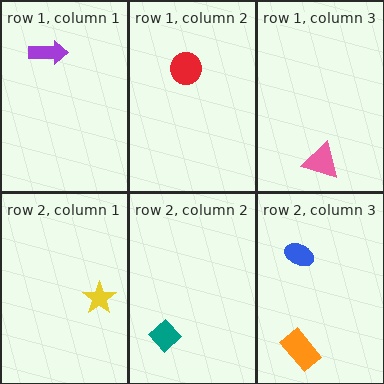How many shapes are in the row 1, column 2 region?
1.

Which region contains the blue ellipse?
The row 2, column 3 region.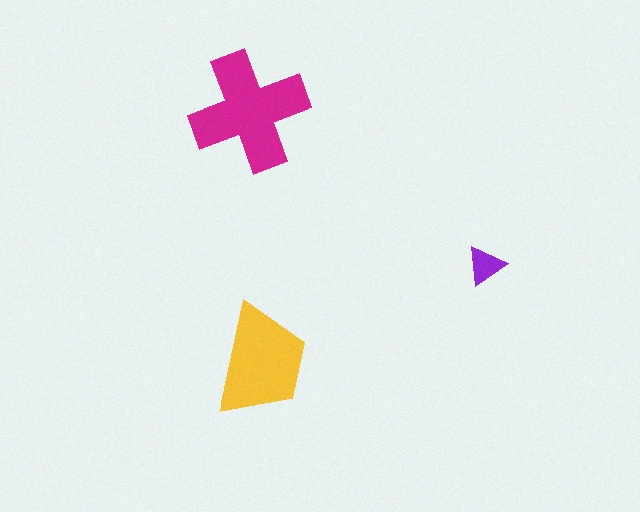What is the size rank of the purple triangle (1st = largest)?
3rd.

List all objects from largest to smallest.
The magenta cross, the yellow trapezoid, the purple triangle.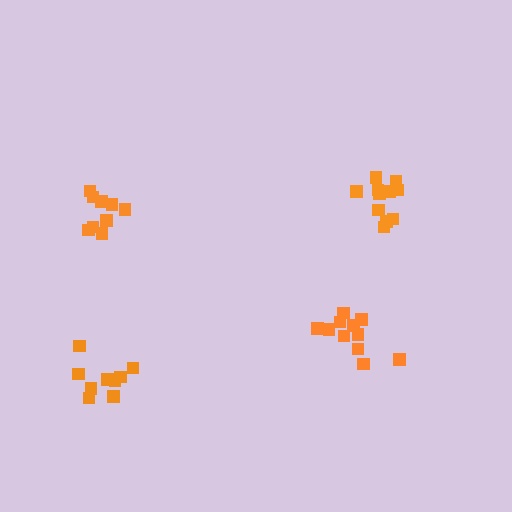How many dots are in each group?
Group 1: 9 dots, Group 2: 11 dots, Group 3: 9 dots, Group 4: 11 dots (40 total).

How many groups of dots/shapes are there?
There are 4 groups.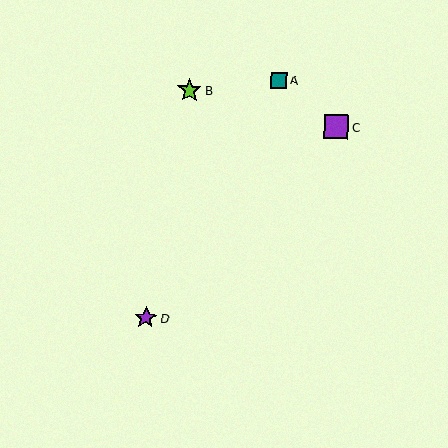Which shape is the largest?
The purple square (labeled C) is the largest.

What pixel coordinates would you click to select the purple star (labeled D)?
Click at (146, 318) to select the purple star D.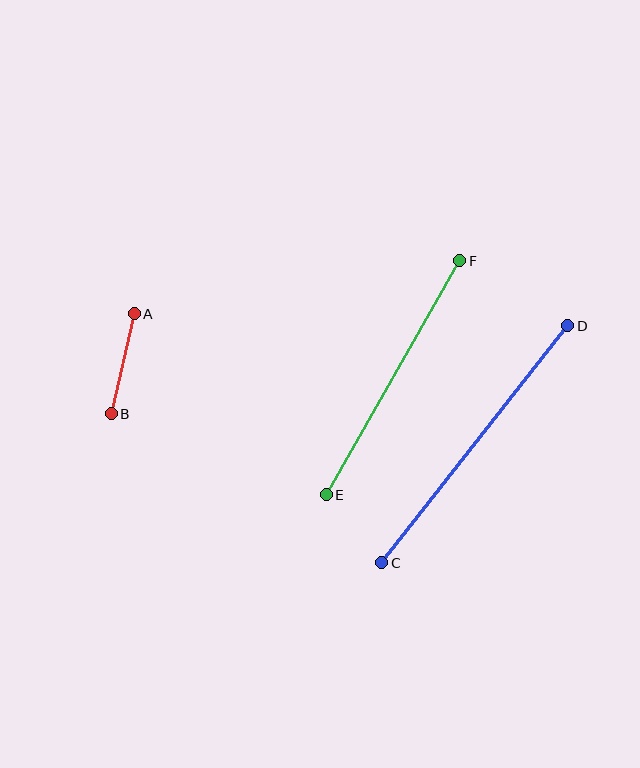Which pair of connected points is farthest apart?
Points C and D are farthest apart.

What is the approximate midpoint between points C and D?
The midpoint is at approximately (475, 444) pixels.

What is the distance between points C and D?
The distance is approximately 301 pixels.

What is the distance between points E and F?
The distance is approximately 269 pixels.